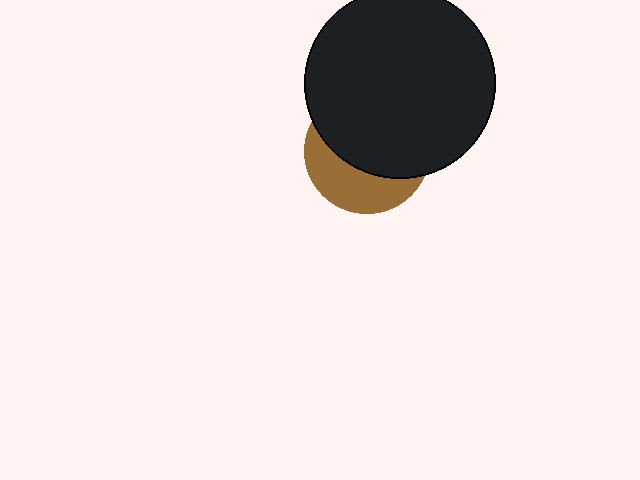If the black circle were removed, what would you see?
You would see the complete brown circle.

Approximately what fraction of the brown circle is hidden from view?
Roughly 63% of the brown circle is hidden behind the black circle.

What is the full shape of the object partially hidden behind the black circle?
The partially hidden object is a brown circle.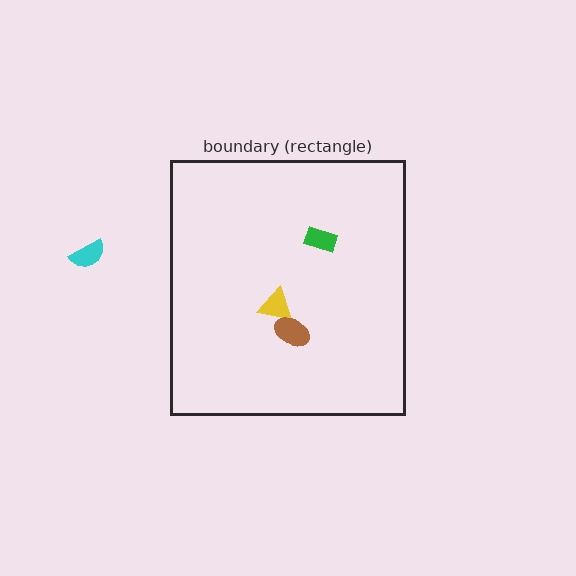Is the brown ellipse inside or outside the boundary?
Inside.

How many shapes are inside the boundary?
3 inside, 1 outside.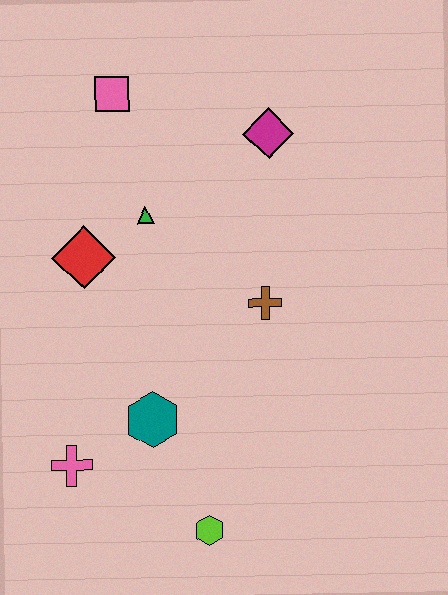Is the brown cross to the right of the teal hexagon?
Yes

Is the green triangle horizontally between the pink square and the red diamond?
No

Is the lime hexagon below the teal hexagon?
Yes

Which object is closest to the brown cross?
The green triangle is closest to the brown cross.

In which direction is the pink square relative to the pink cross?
The pink square is above the pink cross.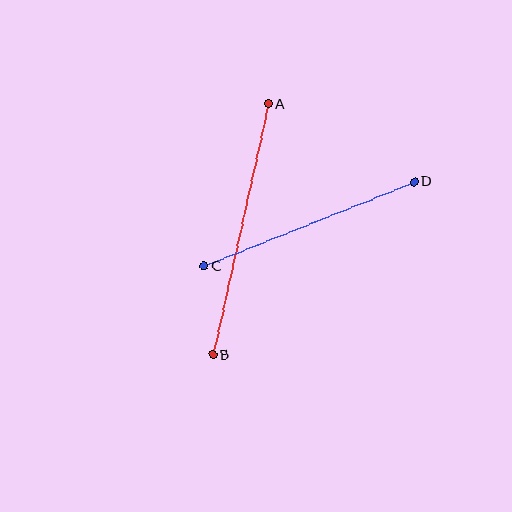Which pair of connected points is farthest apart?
Points A and B are farthest apart.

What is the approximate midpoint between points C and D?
The midpoint is at approximately (309, 224) pixels.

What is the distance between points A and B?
The distance is approximately 257 pixels.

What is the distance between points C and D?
The distance is approximately 226 pixels.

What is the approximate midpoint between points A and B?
The midpoint is at approximately (240, 230) pixels.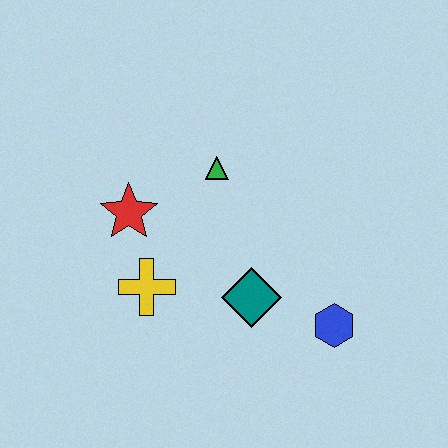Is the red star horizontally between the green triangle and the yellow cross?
No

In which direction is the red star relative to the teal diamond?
The red star is to the left of the teal diamond.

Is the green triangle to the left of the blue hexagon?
Yes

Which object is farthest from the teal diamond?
The red star is farthest from the teal diamond.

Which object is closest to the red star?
The yellow cross is closest to the red star.